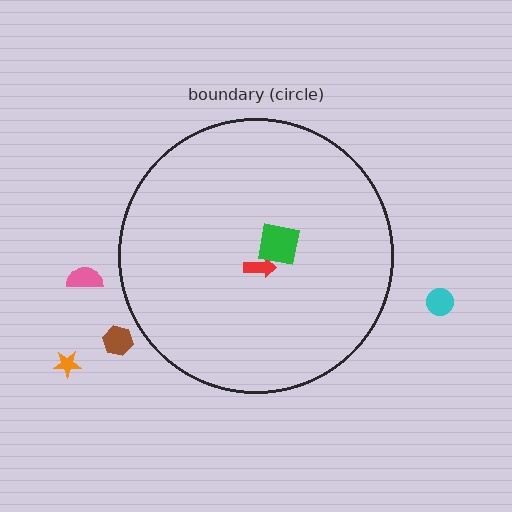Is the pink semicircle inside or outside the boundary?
Outside.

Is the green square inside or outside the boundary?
Inside.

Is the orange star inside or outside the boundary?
Outside.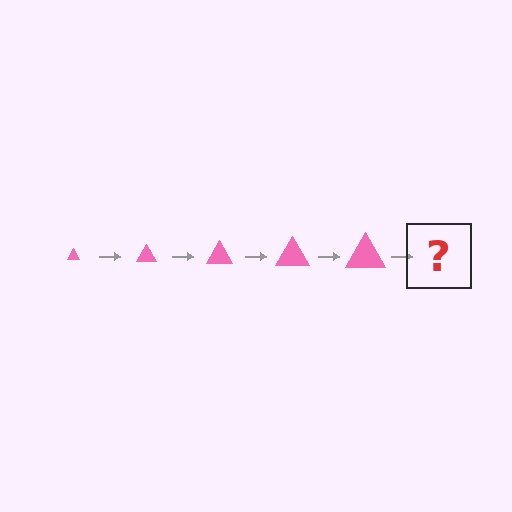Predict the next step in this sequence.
The next step is a pink triangle, larger than the previous one.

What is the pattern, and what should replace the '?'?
The pattern is that the triangle gets progressively larger each step. The '?' should be a pink triangle, larger than the previous one.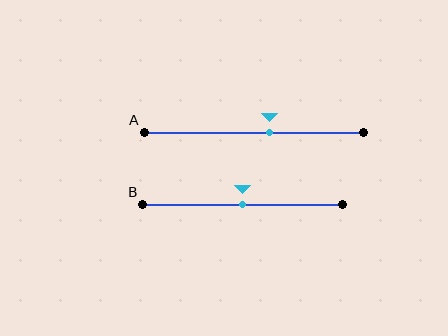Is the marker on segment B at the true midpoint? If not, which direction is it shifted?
Yes, the marker on segment B is at the true midpoint.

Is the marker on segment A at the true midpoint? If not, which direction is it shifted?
No, the marker on segment A is shifted to the right by about 7% of the segment length.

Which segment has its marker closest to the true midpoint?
Segment B has its marker closest to the true midpoint.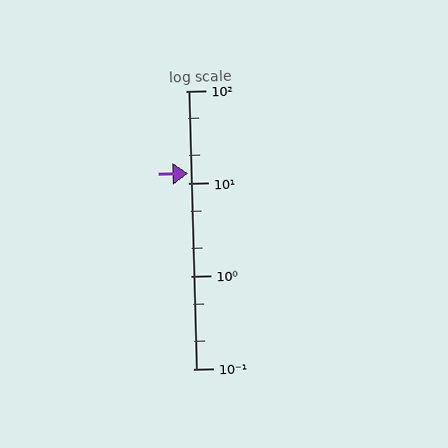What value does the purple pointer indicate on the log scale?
The pointer indicates approximately 13.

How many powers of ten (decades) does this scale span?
The scale spans 3 decades, from 0.1 to 100.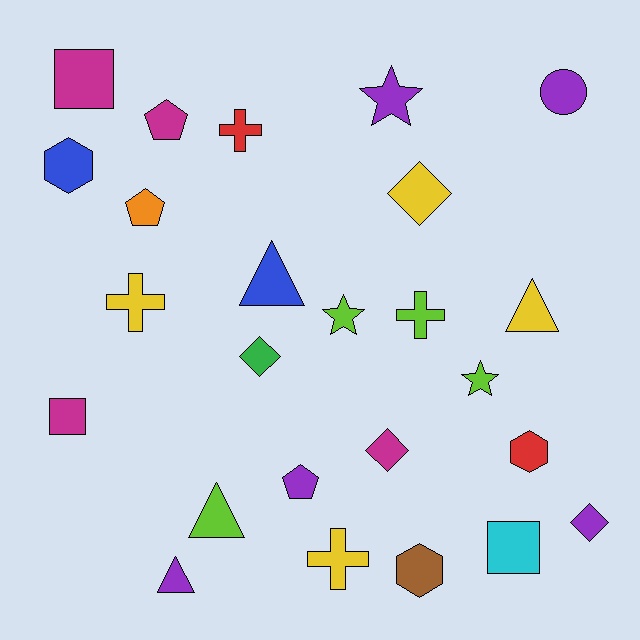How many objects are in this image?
There are 25 objects.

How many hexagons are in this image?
There are 3 hexagons.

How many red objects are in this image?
There are 2 red objects.